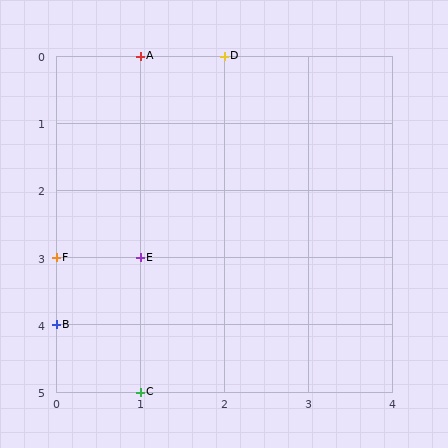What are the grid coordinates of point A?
Point A is at grid coordinates (1, 0).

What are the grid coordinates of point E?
Point E is at grid coordinates (1, 3).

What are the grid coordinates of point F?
Point F is at grid coordinates (0, 3).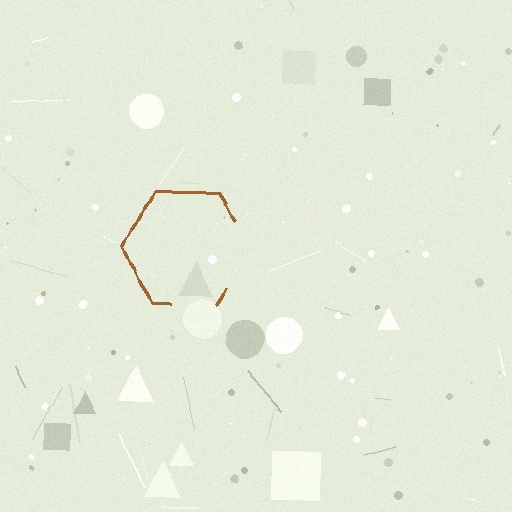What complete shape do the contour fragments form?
The contour fragments form a hexagon.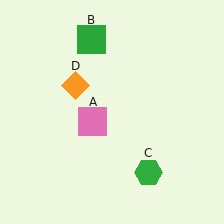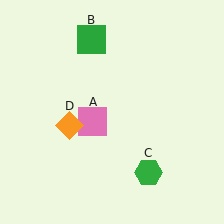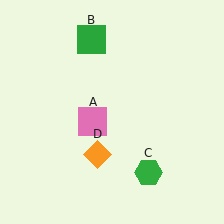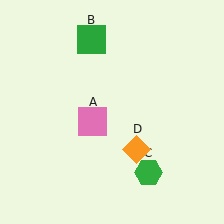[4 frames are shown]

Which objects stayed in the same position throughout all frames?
Pink square (object A) and green square (object B) and green hexagon (object C) remained stationary.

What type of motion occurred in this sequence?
The orange diamond (object D) rotated counterclockwise around the center of the scene.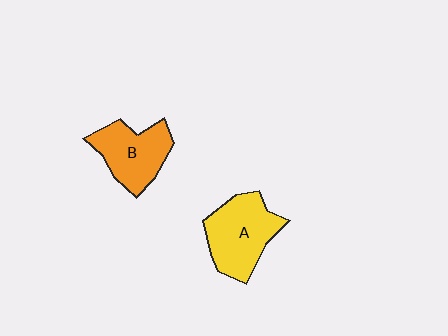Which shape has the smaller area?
Shape B (orange).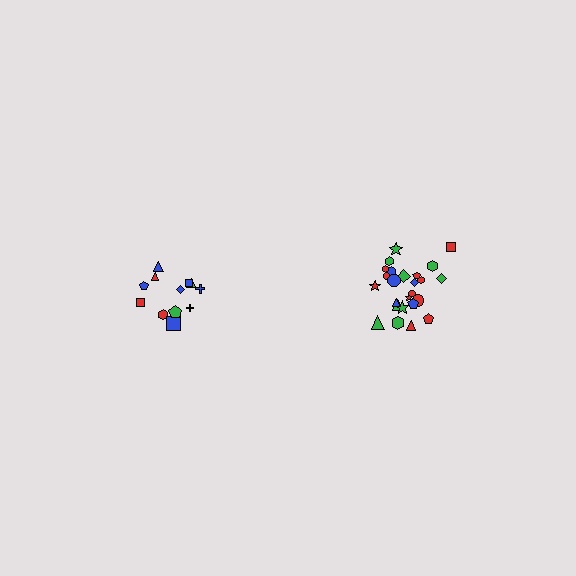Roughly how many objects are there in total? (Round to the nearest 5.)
Roughly 35 objects in total.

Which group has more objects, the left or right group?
The right group.